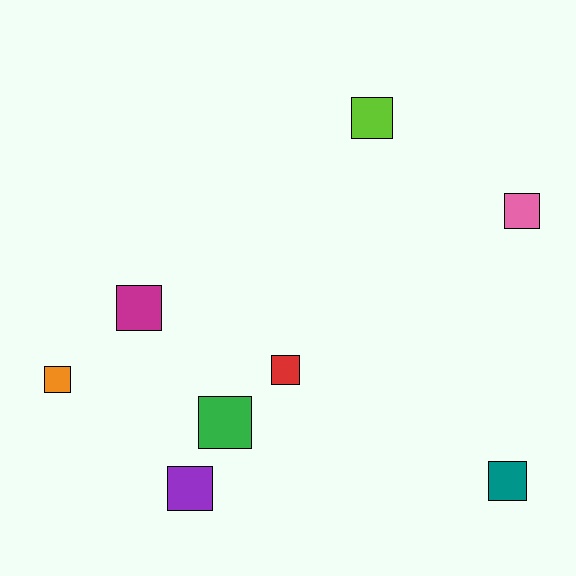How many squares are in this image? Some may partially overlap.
There are 8 squares.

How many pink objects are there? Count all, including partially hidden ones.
There is 1 pink object.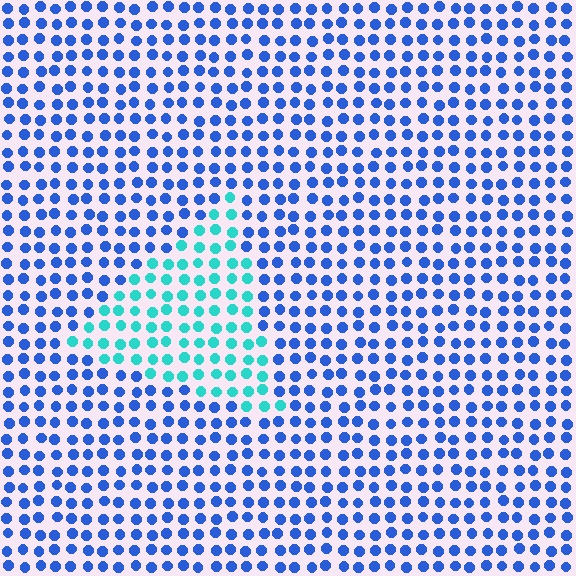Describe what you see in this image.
The image is filled with small blue elements in a uniform arrangement. A triangle-shaped region is visible where the elements are tinted to a slightly different hue, forming a subtle color boundary.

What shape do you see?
I see a triangle.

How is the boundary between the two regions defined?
The boundary is defined purely by a slight shift in hue (about 48 degrees). Spacing, size, and orientation are identical on both sides.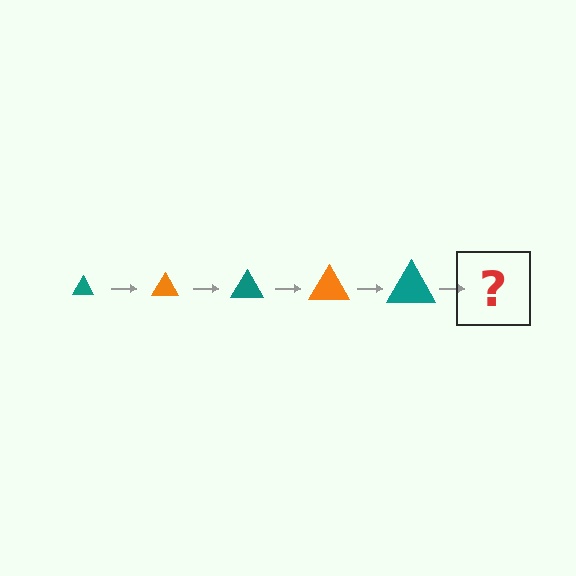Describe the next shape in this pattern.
It should be an orange triangle, larger than the previous one.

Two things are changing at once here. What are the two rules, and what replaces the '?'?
The two rules are that the triangle grows larger each step and the color cycles through teal and orange. The '?' should be an orange triangle, larger than the previous one.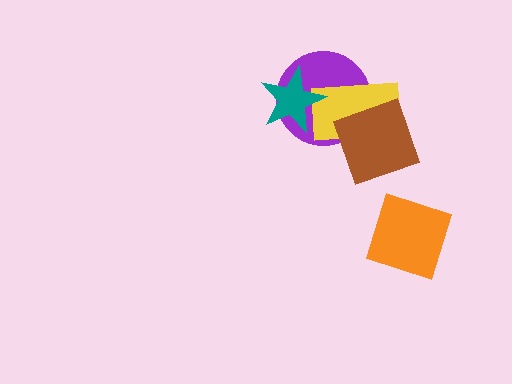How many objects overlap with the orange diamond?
0 objects overlap with the orange diamond.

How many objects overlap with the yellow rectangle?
3 objects overlap with the yellow rectangle.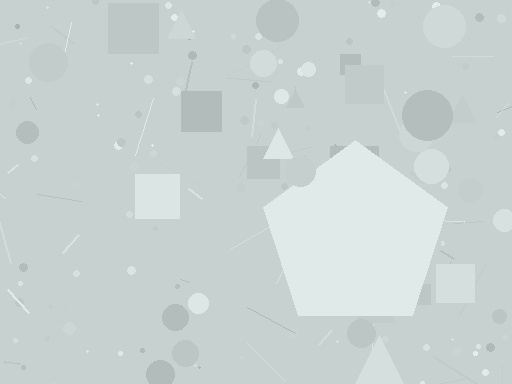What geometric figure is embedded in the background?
A pentagon is embedded in the background.